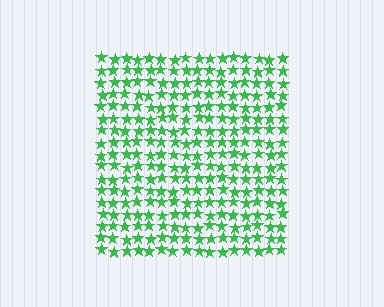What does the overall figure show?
The overall figure shows a square.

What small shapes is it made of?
It is made of small stars.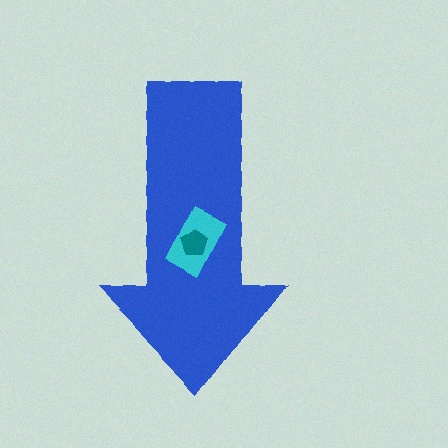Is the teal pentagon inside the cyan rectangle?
Yes.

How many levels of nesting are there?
3.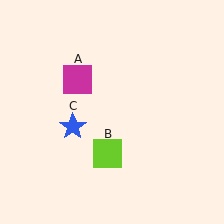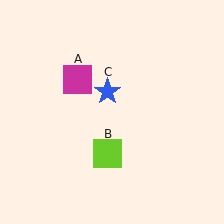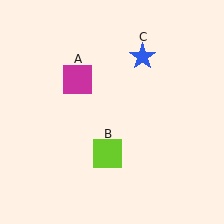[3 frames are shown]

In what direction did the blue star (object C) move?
The blue star (object C) moved up and to the right.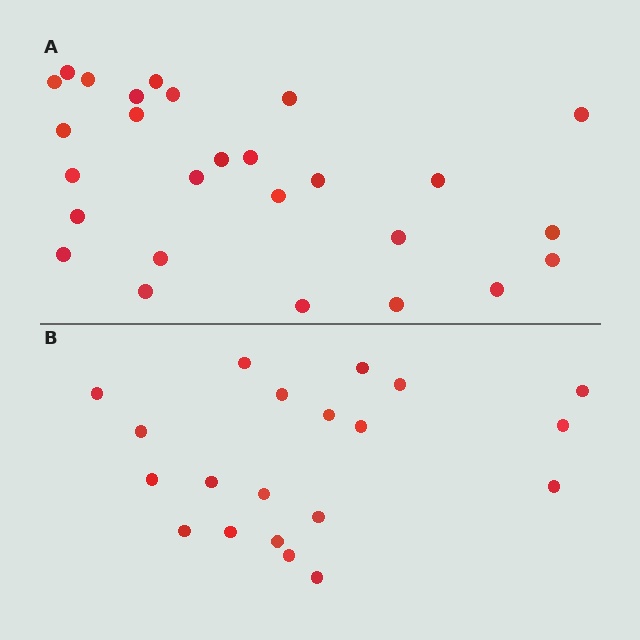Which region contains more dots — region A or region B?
Region A (the top region) has more dots.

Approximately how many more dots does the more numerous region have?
Region A has roughly 8 or so more dots than region B.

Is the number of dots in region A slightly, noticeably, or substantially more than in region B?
Region A has noticeably more, but not dramatically so. The ratio is roughly 1.4 to 1.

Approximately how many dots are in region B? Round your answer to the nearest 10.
About 20 dots.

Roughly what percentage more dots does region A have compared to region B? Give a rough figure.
About 35% more.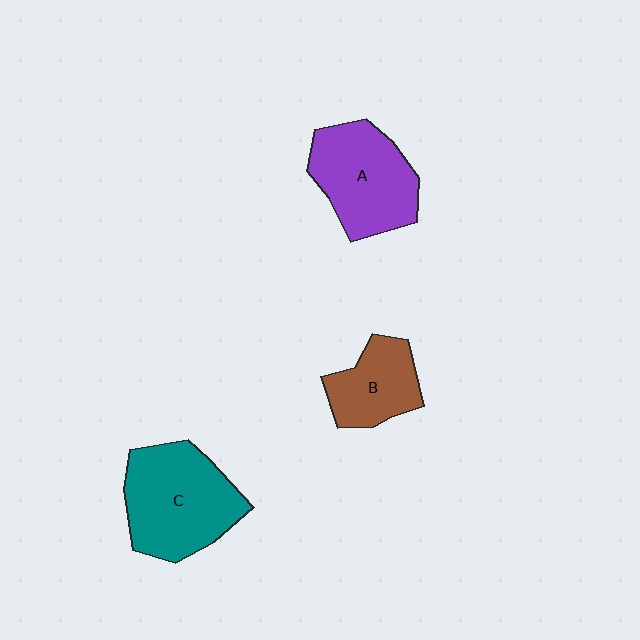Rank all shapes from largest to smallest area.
From largest to smallest: C (teal), A (purple), B (brown).